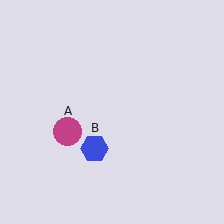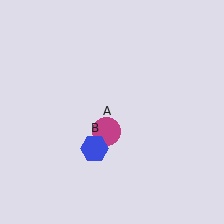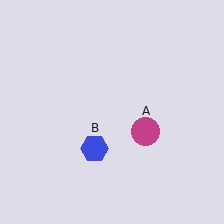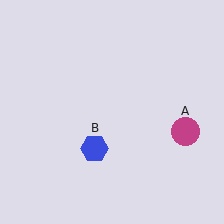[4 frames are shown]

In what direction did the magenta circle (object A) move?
The magenta circle (object A) moved right.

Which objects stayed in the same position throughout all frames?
Blue hexagon (object B) remained stationary.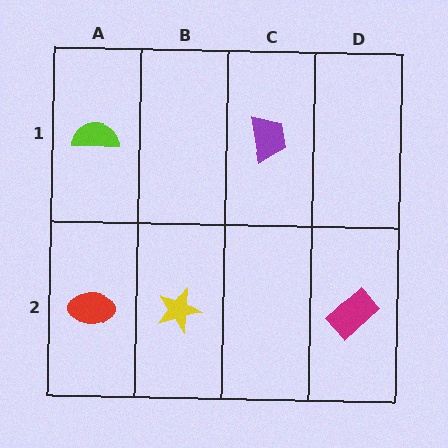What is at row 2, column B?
A yellow star.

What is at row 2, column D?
A magenta rectangle.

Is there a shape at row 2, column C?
No, that cell is empty.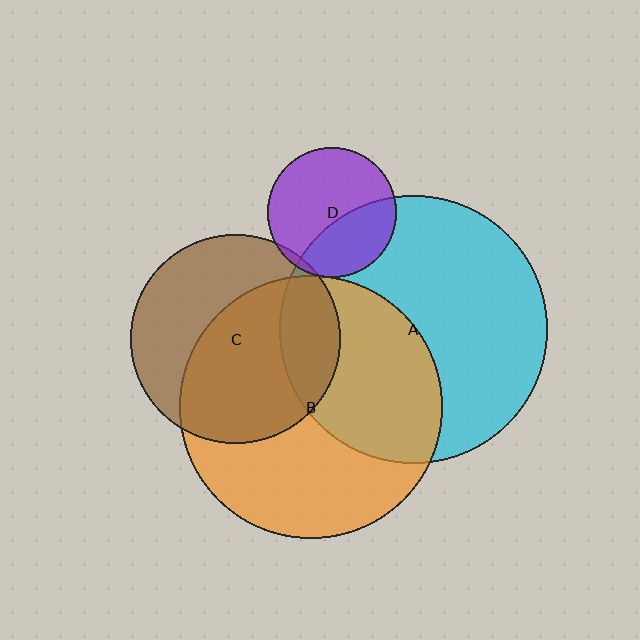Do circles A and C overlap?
Yes.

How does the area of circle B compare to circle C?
Approximately 1.6 times.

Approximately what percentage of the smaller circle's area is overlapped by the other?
Approximately 20%.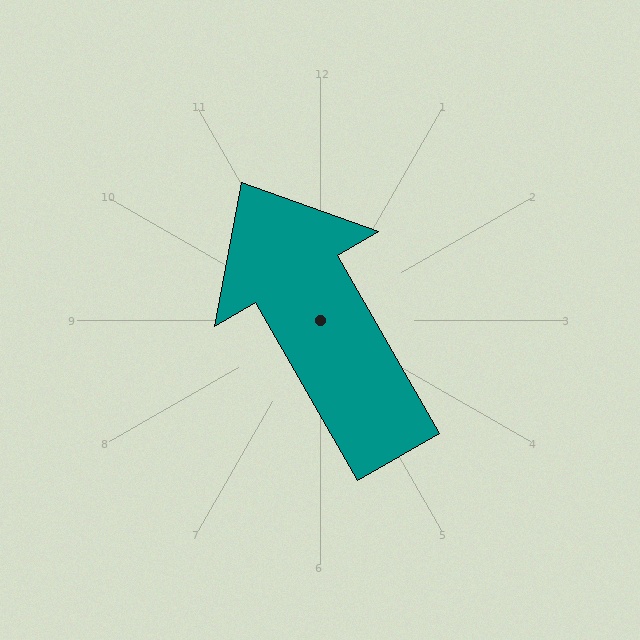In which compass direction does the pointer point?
Northwest.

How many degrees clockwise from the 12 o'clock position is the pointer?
Approximately 330 degrees.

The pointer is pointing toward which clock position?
Roughly 11 o'clock.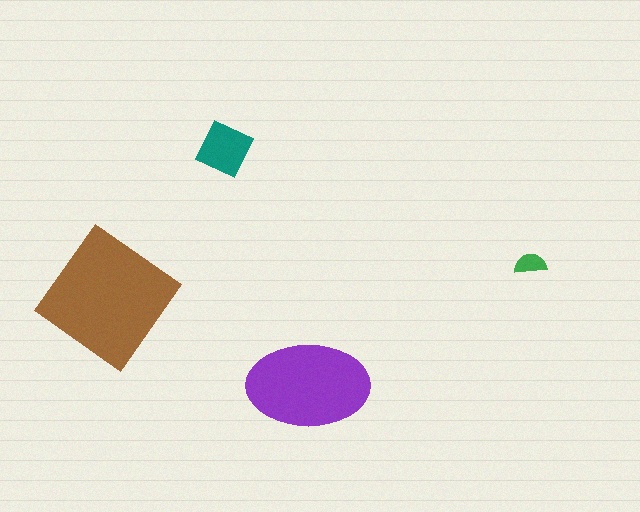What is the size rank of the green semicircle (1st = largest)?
4th.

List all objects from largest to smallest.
The brown diamond, the purple ellipse, the teal diamond, the green semicircle.